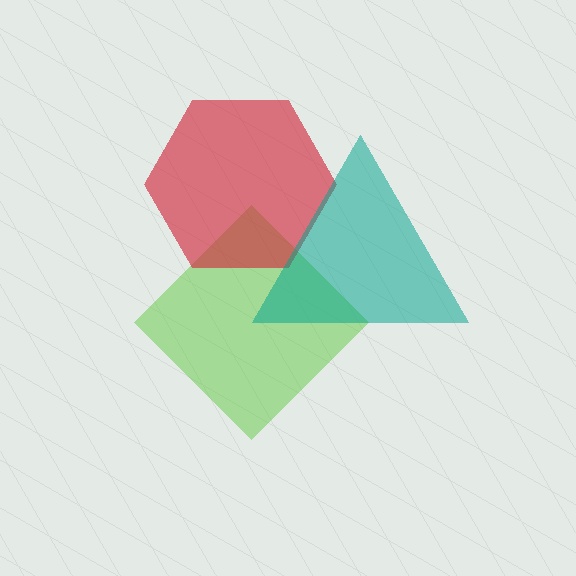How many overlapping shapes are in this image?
There are 3 overlapping shapes in the image.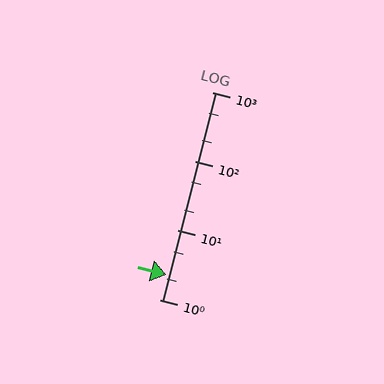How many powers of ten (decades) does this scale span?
The scale spans 3 decades, from 1 to 1000.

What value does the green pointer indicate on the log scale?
The pointer indicates approximately 2.3.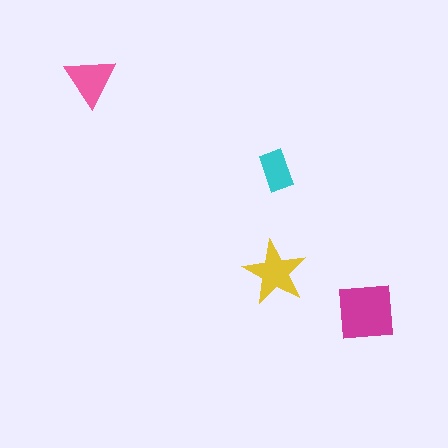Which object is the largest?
The magenta square.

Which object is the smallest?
The cyan rectangle.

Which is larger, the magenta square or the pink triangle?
The magenta square.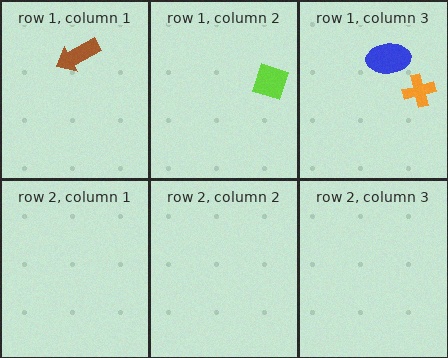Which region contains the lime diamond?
The row 1, column 2 region.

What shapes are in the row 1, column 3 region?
The blue ellipse, the orange cross.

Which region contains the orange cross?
The row 1, column 3 region.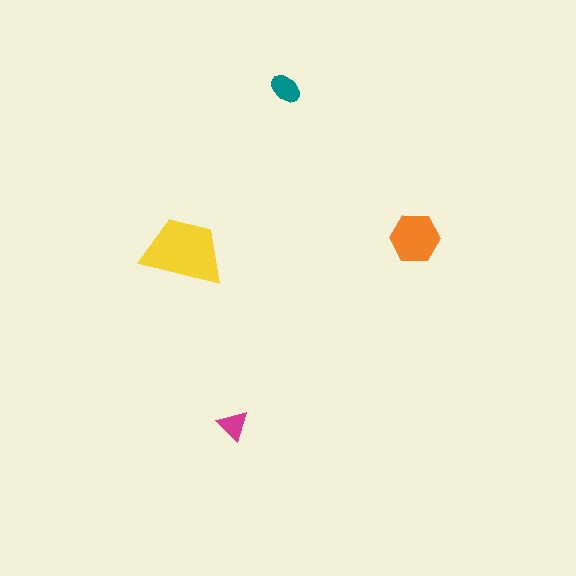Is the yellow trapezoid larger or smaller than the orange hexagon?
Larger.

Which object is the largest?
The yellow trapezoid.